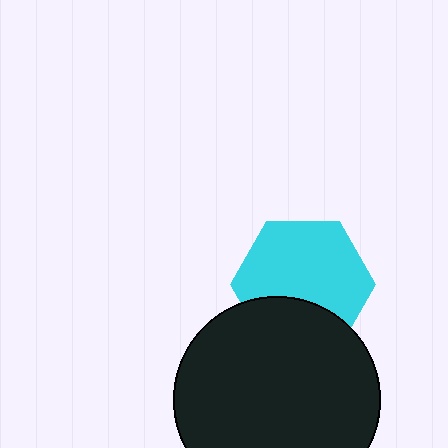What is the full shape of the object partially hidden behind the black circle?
The partially hidden object is a cyan hexagon.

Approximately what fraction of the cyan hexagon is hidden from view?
Roughly 30% of the cyan hexagon is hidden behind the black circle.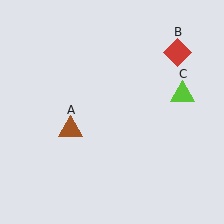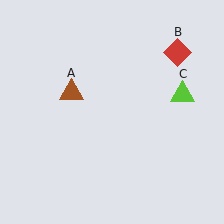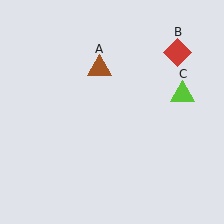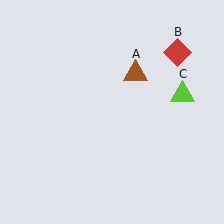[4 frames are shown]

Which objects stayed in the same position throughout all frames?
Red diamond (object B) and lime triangle (object C) remained stationary.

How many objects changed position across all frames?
1 object changed position: brown triangle (object A).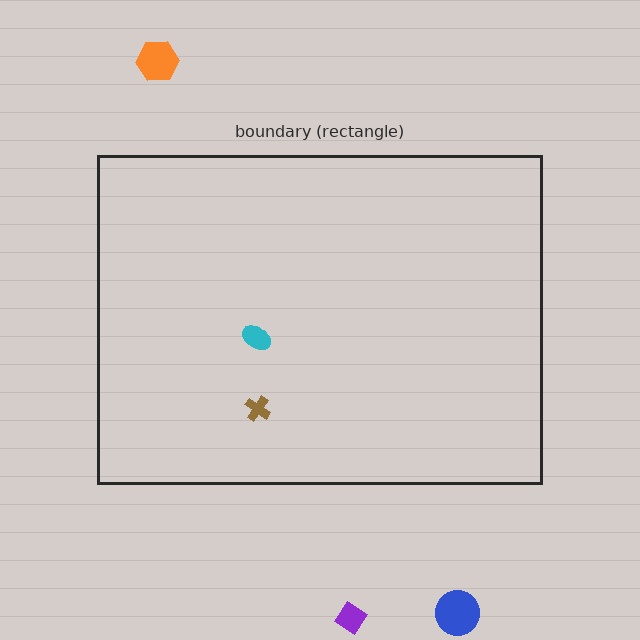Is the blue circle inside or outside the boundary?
Outside.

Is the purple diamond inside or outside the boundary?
Outside.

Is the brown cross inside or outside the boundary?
Inside.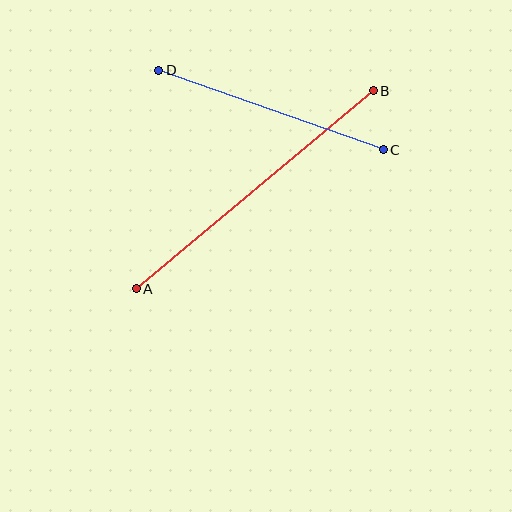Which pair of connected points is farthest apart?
Points A and B are farthest apart.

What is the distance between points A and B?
The distance is approximately 309 pixels.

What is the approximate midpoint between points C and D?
The midpoint is at approximately (271, 110) pixels.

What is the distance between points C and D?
The distance is approximately 238 pixels.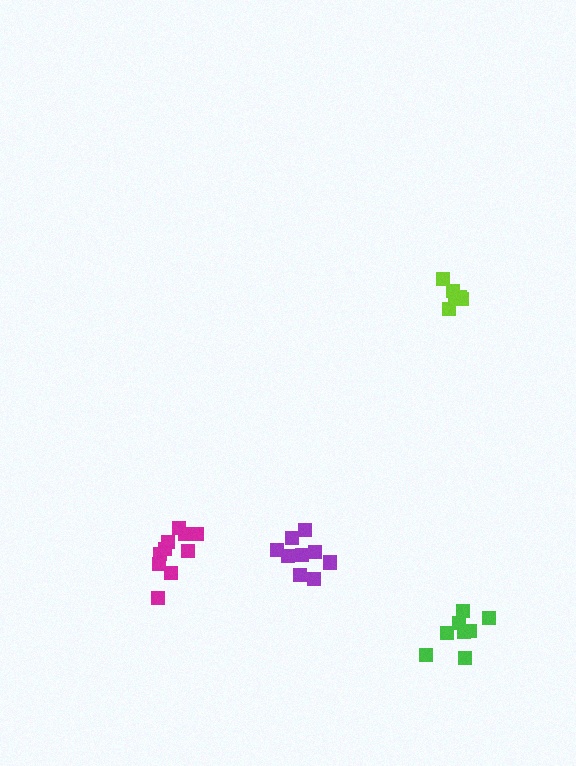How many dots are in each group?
Group 1: 10 dots, Group 2: 8 dots, Group 3: 6 dots, Group 4: 9 dots (33 total).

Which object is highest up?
The lime cluster is topmost.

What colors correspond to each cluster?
The clusters are colored: magenta, green, lime, purple.